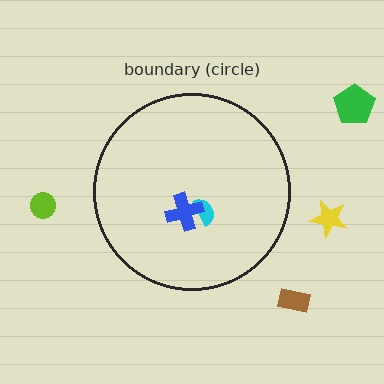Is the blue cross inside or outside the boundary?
Inside.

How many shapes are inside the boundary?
2 inside, 4 outside.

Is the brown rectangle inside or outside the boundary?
Outside.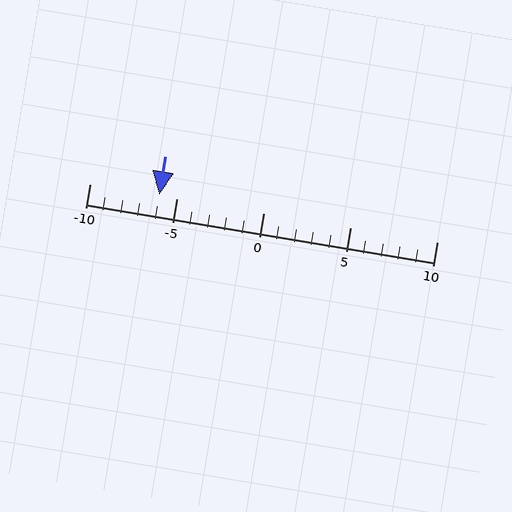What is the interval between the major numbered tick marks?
The major tick marks are spaced 5 units apart.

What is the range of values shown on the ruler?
The ruler shows values from -10 to 10.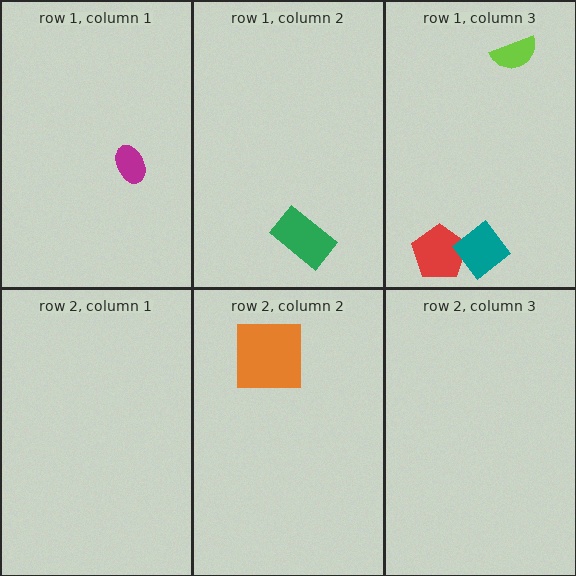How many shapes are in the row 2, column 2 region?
1.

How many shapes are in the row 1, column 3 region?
3.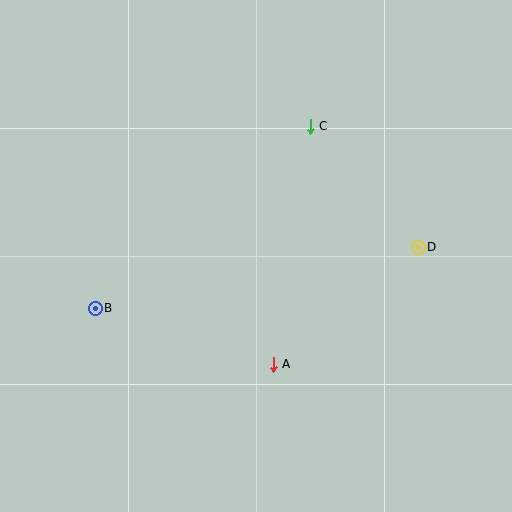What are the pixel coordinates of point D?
Point D is at (418, 247).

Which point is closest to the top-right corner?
Point C is closest to the top-right corner.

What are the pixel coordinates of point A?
Point A is at (273, 364).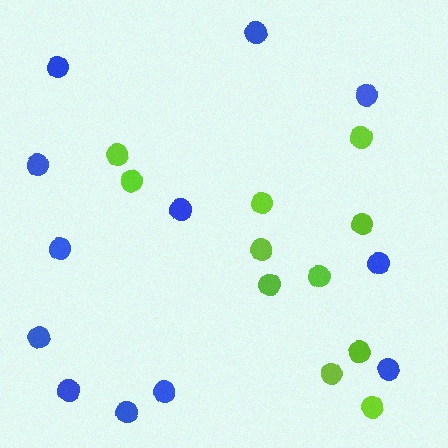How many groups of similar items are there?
There are 2 groups: one group of lime circles (11) and one group of blue circles (12).